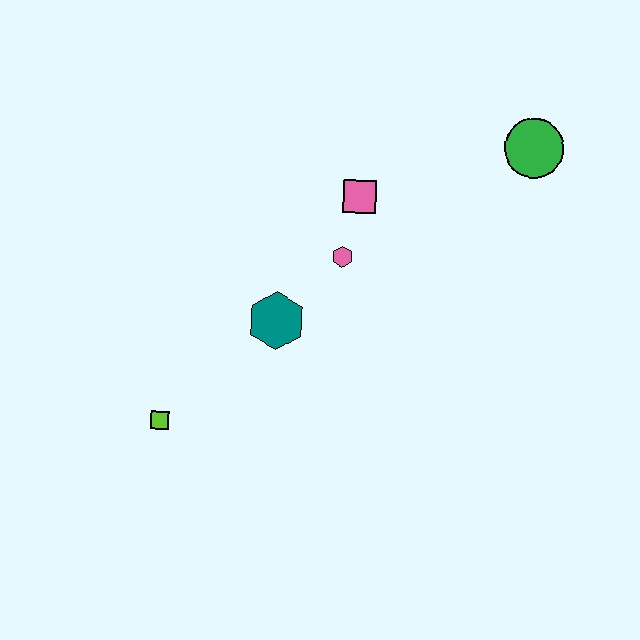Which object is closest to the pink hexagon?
The pink square is closest to the pink hexagon.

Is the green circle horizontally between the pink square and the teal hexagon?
No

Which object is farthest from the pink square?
The lime square is farthest from the pink square.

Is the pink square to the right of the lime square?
Yes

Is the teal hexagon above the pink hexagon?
No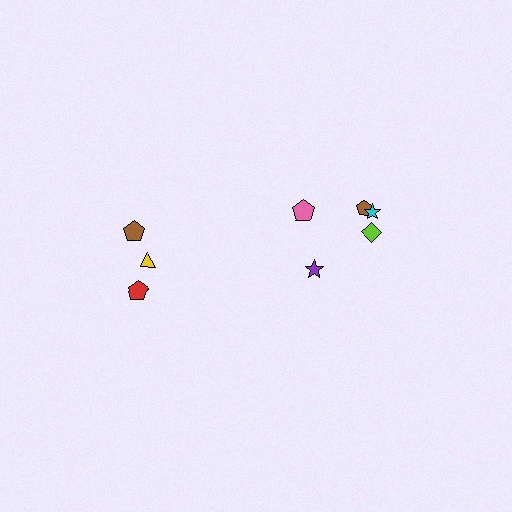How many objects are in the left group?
There are 3 objects.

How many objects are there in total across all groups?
There are 8 objects.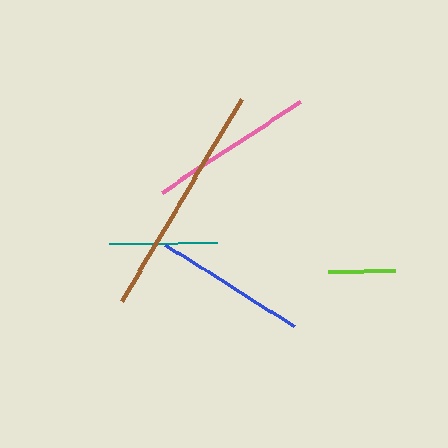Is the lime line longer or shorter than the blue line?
The blue line is longer than the lime line.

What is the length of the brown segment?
The brown segment is approximately 236 pixels long.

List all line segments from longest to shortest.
From longest to shortest: brown, pink, blue, teal, lime.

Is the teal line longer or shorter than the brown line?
The brown line is longer than the teal line.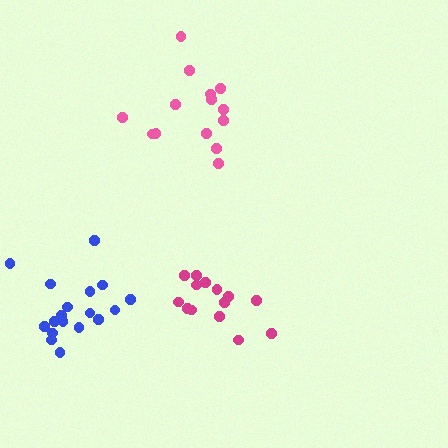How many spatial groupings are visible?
There are 3 spatial groupings.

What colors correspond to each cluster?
The clusters are colored: magenta, pink, blue.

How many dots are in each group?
Group 1: 14 dots, Group 2: 14 dots, Group 3: 18 dots (46 total).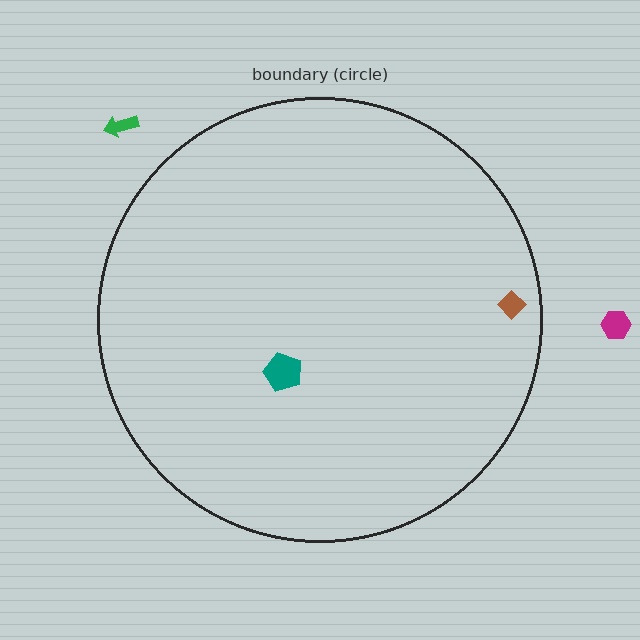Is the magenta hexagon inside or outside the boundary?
Outside.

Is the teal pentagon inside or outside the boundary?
Inside.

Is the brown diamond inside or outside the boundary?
Inside.